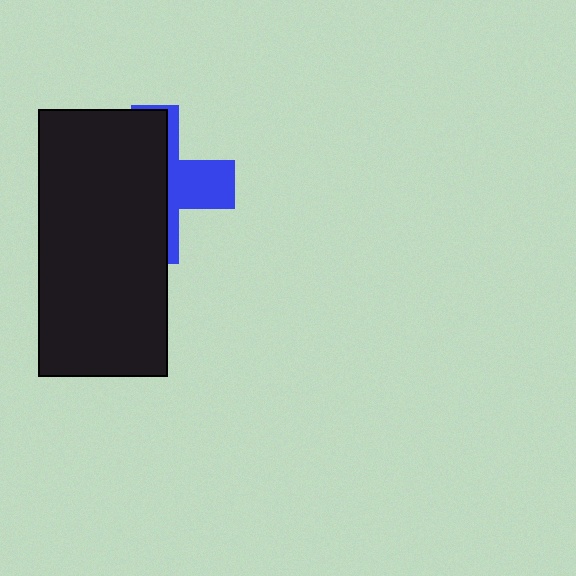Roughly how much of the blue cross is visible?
A small part of it is visible (roughly 37%).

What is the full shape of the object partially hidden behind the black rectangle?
The partially hidden object is a blue cross.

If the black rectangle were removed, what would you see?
You would see the complete blue cross.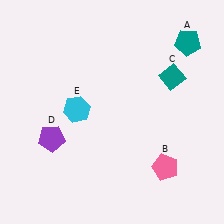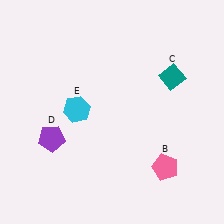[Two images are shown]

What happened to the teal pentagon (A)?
The teal pentagon (A) was removed in Image 2. It was in the top-right area of Image 1.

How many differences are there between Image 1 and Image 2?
There is 1 difference between the two images.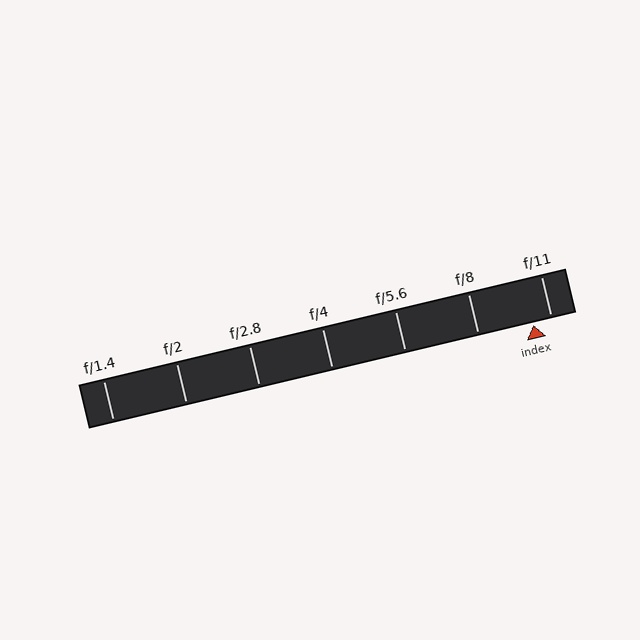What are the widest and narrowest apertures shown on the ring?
The widest aperture shown is f/1.4 and the narrowest is f/11.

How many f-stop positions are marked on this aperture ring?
There are 7 f-stop positions marked.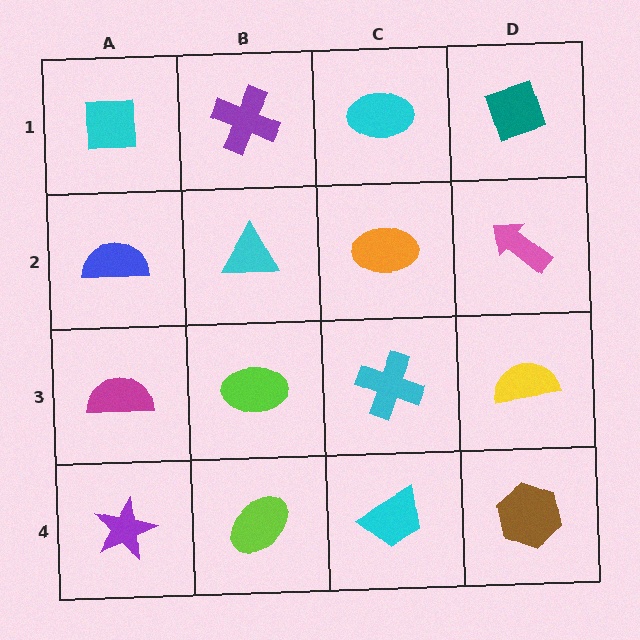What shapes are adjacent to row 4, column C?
A cyan cross (row 3, column C), a lime ellipse (row 4, column B), a brown hexagon (row 4, column D).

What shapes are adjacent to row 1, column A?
A blue semicircle (row 2, column A), a purple cross (row 1, column B).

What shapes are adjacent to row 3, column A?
A blue semicircle (row 2, column A), a purple star (row 4, column A), a lime ellipse (row 3, column B).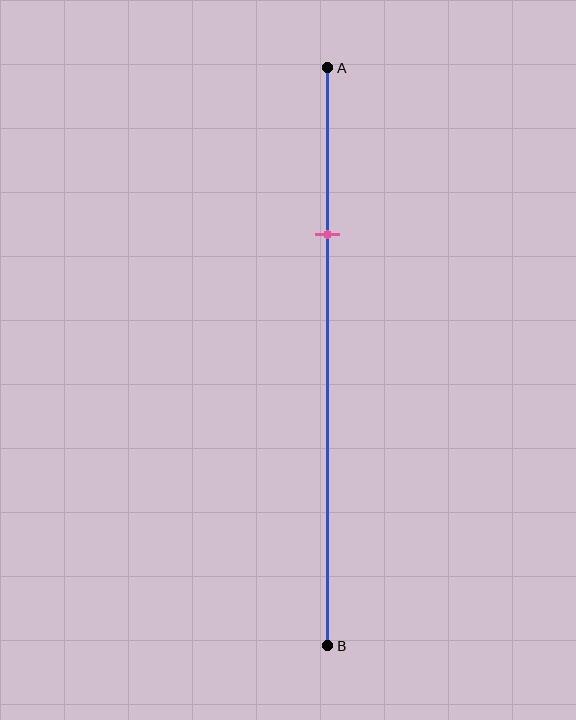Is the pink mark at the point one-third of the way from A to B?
No, the mark is at about 30% from A, not at the 33% one-third point.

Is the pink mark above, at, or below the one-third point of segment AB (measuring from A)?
The pink mark is above the one-third point of segment AB.